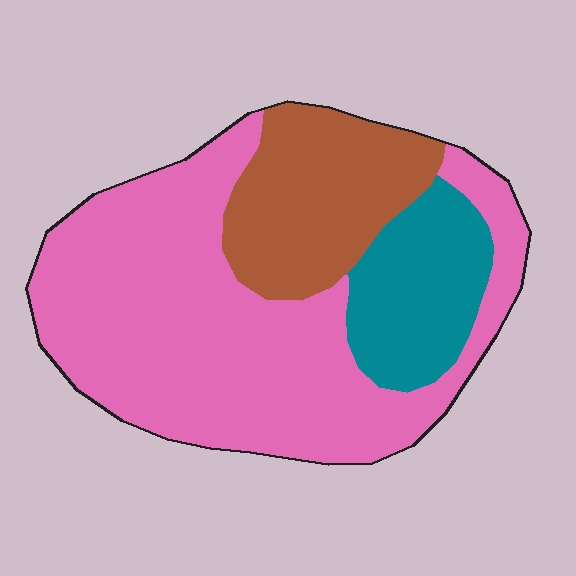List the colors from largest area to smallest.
From largest to smallest: pink, brown, teal.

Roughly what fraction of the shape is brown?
Brown covers around 20% of the shape.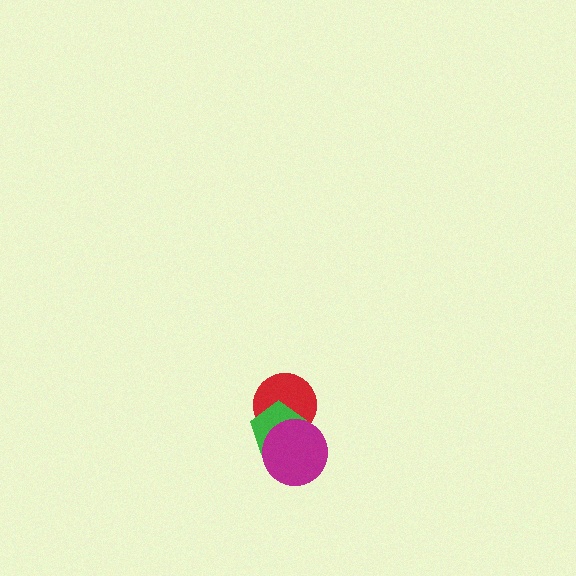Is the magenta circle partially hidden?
No, no other shape covers it.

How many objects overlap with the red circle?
2 objects overlap with the red circle.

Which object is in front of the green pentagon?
The magenta circle is in front of the green pentagon.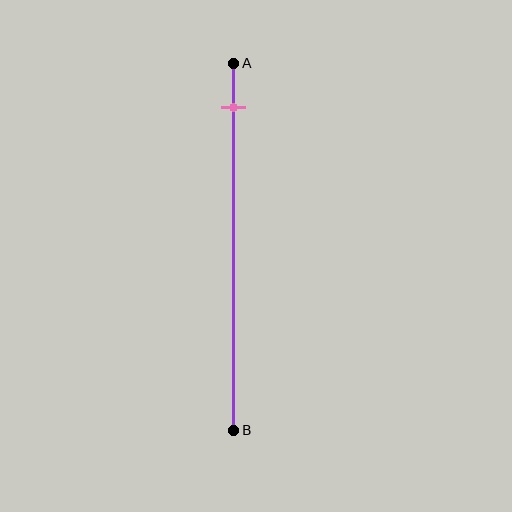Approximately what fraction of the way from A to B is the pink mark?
The pink mark is approximately 10% of the way from A to B.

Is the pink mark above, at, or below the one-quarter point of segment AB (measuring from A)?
The pink mark is above the one-quarter point of segment AB.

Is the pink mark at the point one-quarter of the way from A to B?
No, the mark is at about 10% from A, not at the 25% one-quarter point.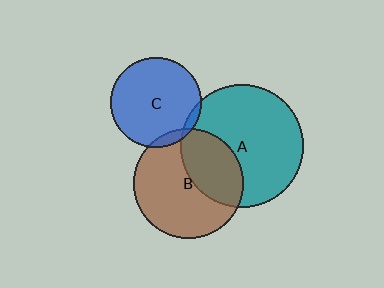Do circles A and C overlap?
Yes.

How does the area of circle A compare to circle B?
Approximately 1.3 times.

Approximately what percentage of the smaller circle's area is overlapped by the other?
Approximately 5%.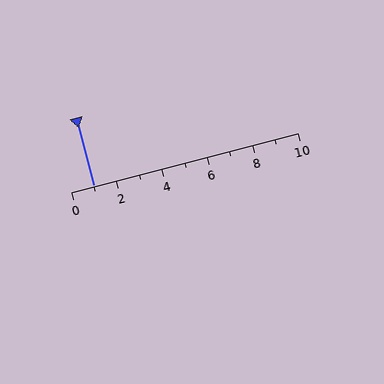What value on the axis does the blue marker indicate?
The marker indicates approximately 1.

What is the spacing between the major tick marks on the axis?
The major ticks are spaced 2 apart.